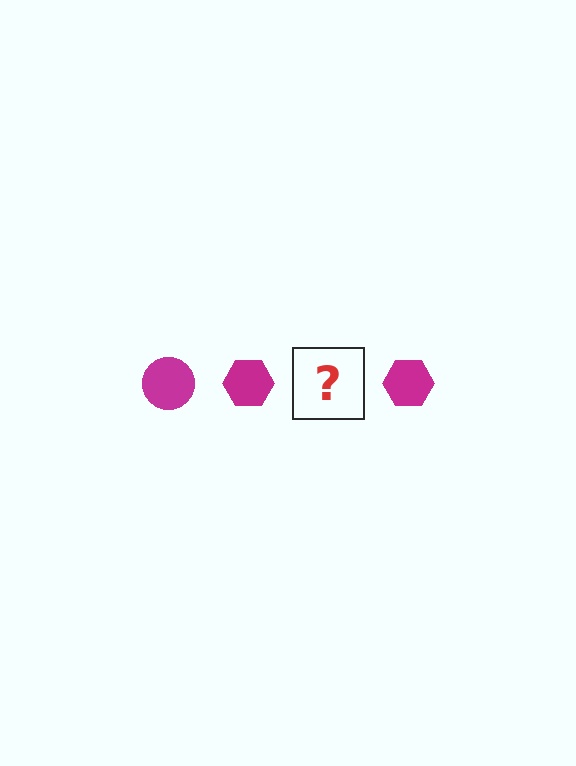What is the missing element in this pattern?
The missing element is a magenta circle.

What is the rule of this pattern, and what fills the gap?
The rule is that the pattern cycles through circle, hexagon shapes in magenta. The gap should be filled with a magenta circle.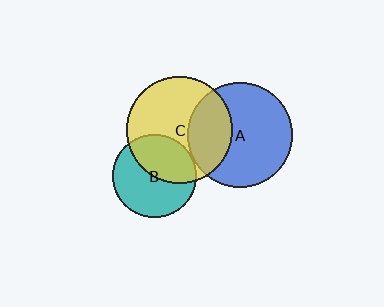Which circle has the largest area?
Circle C (yellow).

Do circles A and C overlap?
Yes.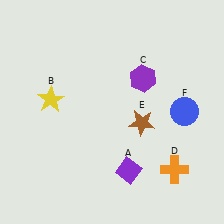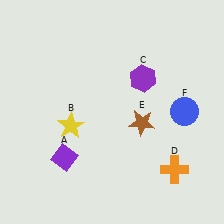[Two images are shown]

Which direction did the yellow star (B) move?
The yellow star (B) moved down.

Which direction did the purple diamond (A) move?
The purple diamond (A) moved left.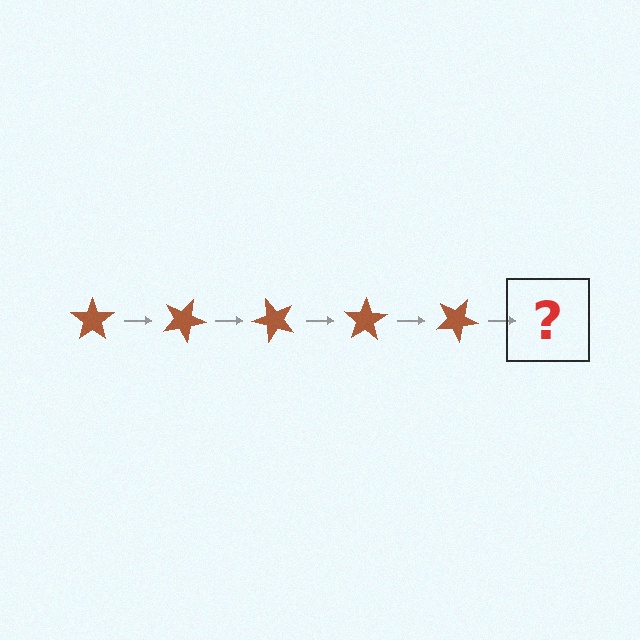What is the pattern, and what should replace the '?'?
The pattern is that the star rotates 25 degrees each step. The '?' should be a brown star rotated 125 degrees.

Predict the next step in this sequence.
The next step is a brown star rotated 125 degrees.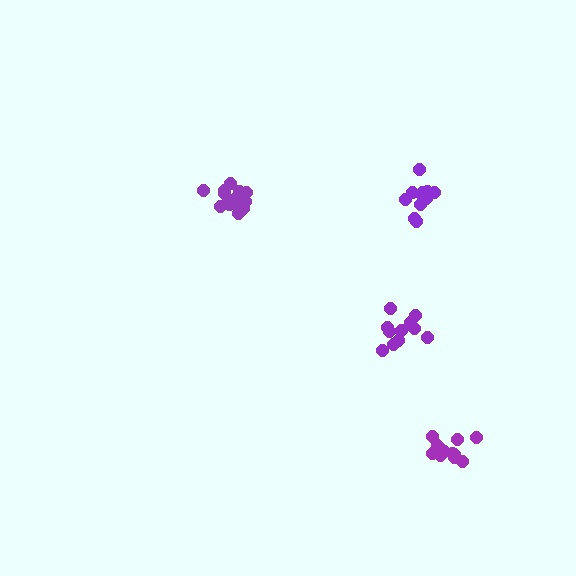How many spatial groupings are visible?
There are 4 spatial groupings.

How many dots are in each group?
Group 1: 11 dots, Group 2: 12 dots, Group 3: 15 dots, Group 4: 11 dots (49 total).